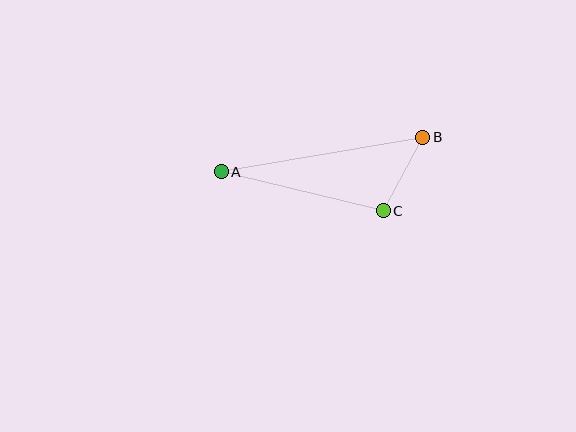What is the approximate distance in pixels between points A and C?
The distance between A and C is approximately 167 pixels.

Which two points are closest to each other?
Points B and C are closest to each other.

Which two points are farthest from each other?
Points A and B are farthest from each other.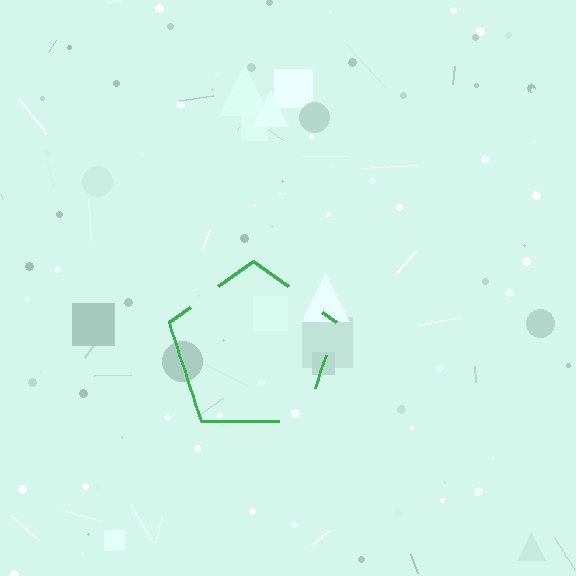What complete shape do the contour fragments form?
The contour fragments form a pentagon.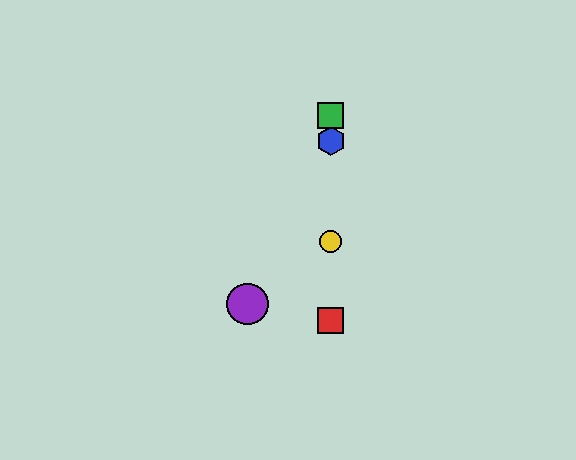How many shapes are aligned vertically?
4 shapes (the red square, the blue hexagon, the green square, the yellow circle) are aligned vertically.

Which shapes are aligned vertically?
The red square, the blue hexagon, the green square, the yellow circle are aligned vertically.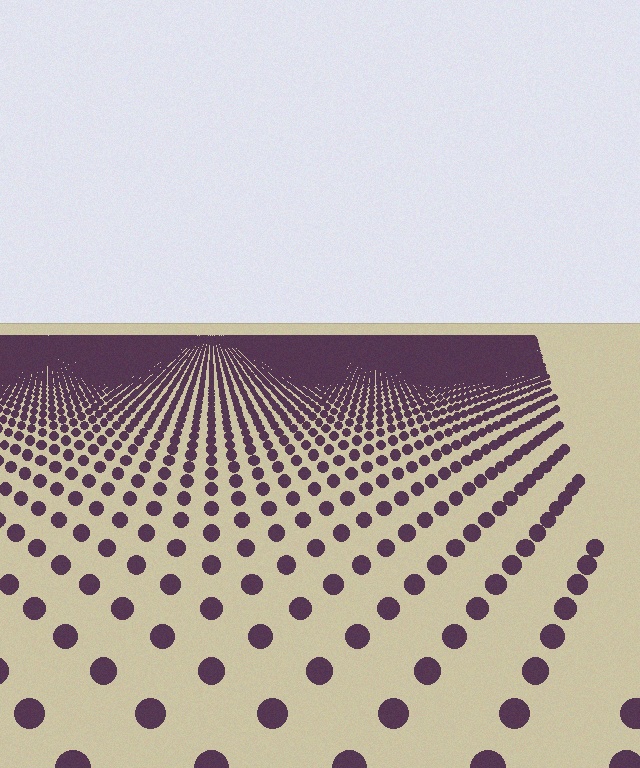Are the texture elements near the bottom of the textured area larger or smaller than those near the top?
Larger. Near the bottom, elements are closer to the viewer and appear at a bigger on-screen size.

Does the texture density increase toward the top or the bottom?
Density increases toward the top.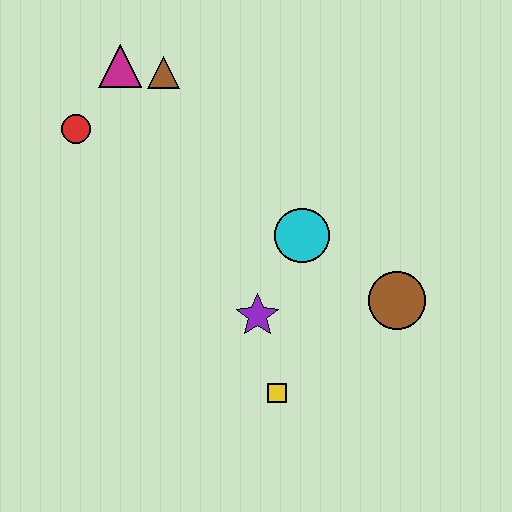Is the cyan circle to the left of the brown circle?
Yes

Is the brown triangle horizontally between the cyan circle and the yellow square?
No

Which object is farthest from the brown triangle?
The yellow square is farthest from the brown triangle.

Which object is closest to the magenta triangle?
The brown triangle is closest to the magenta triangle.